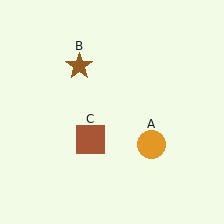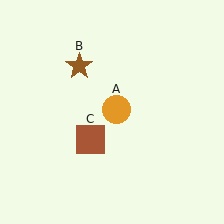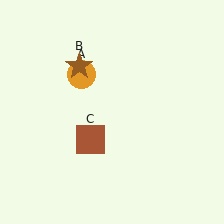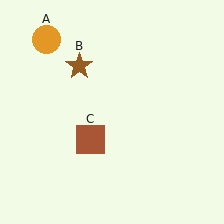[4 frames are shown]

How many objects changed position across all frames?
1 object changed position: orange circle (object A).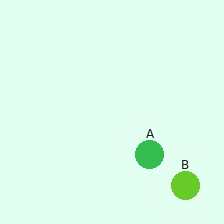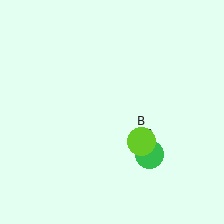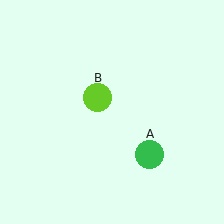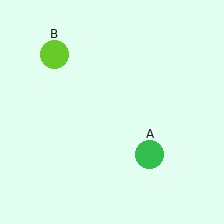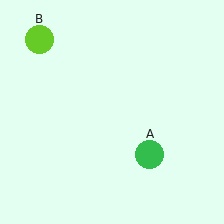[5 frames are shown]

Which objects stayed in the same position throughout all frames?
Green circle (object A) remained stationary.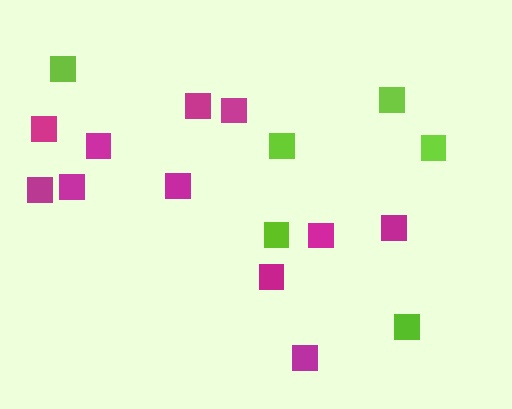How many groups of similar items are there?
There are 2 groups: one group of magenta squares (11) and one group of lime squares (6).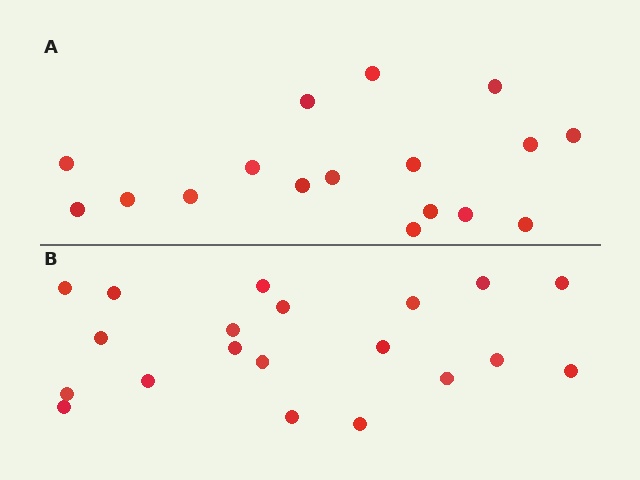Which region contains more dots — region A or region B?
Region B (the bottom region) has more dots.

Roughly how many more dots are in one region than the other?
Region B has just a few more — roughly 2 or 3 more dots than region A.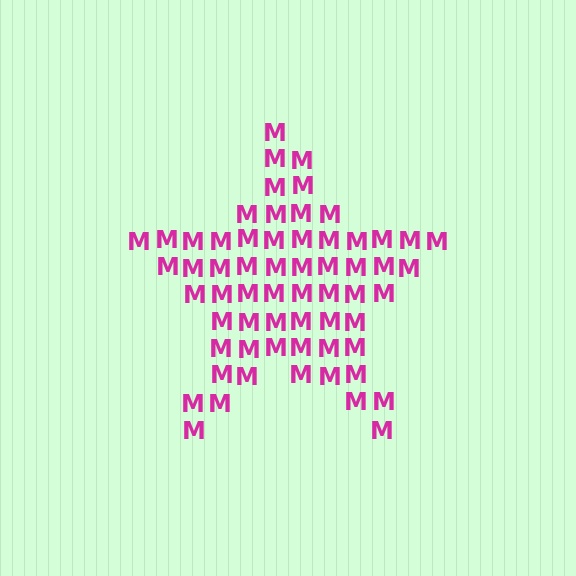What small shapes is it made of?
It is made of small letter M's.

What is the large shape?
The large shape is a star.